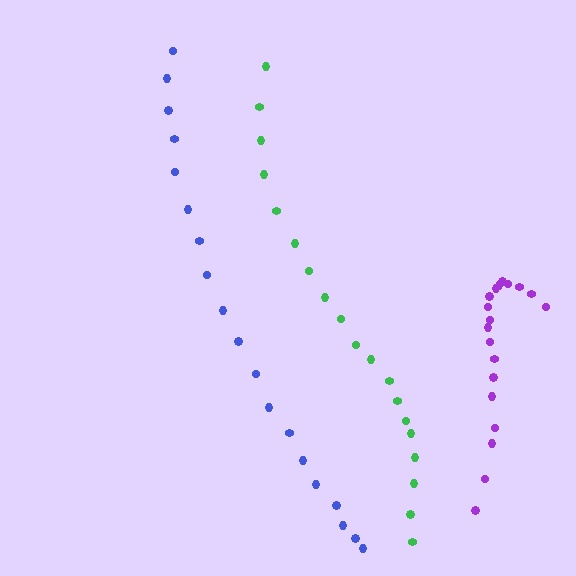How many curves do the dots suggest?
There are 3 distinct paths.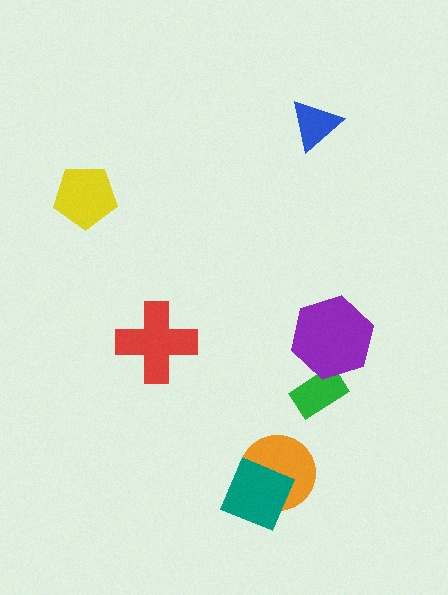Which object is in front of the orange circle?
The teal diamond is in front of the orange circle.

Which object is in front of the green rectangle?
The purple hexagon is in front of the green rectangle.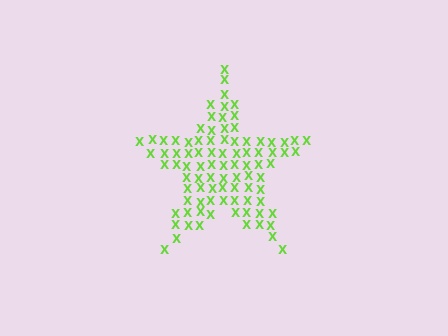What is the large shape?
The large shape is a star.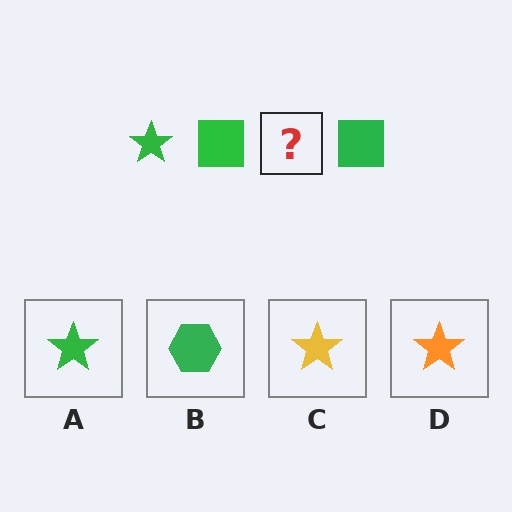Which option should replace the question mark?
Option A.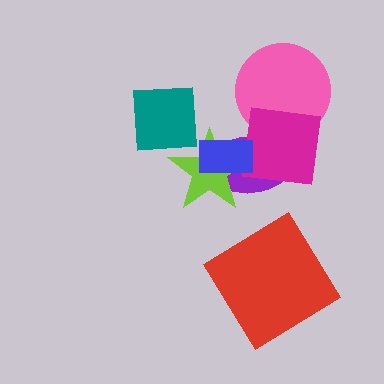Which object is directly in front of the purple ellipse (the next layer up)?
The magenta square is directly in front of the purple ellipse.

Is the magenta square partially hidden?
Yes, it is partially covered by another shape.